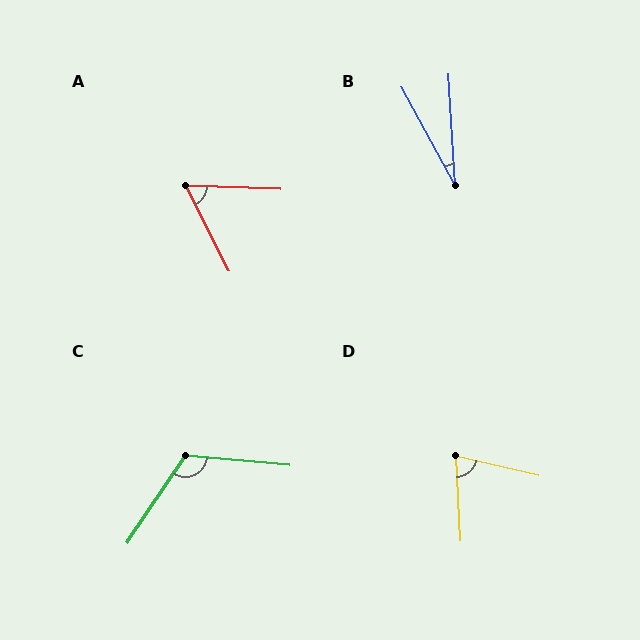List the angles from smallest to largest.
B (25°), A (61°), D (74°), C (118°).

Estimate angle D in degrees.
Approximately 74 degrees.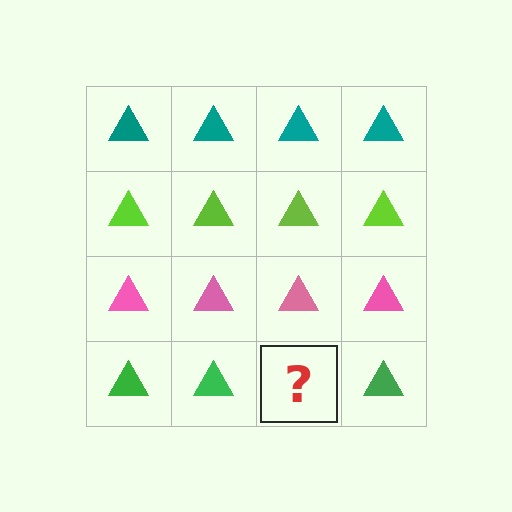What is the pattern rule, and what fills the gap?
The rule is that each row has a consistent color. The gap should be filled with a green triangle.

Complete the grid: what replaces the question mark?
The question mark should be replaced with a green triangle.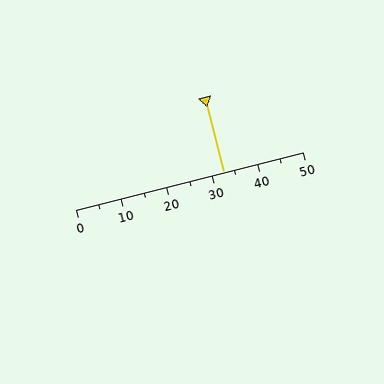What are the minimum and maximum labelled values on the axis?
The axis runs from 0 to 50.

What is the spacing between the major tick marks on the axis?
The major ticks are spaced 10 apart.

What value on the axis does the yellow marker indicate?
The marker indicates approximately 32.5.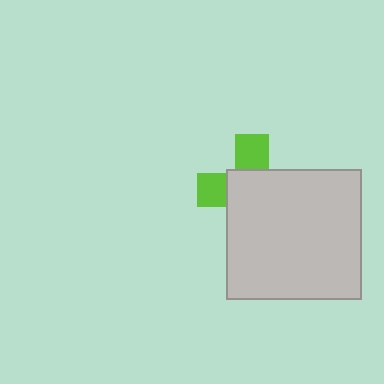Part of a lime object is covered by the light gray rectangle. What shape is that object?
It is a cross.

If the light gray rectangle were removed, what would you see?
You would see the complete lime cross.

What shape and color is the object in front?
The object in front is a light gray rectangle.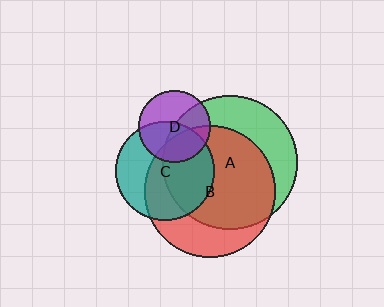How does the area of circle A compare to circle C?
Approximately 1.8 times.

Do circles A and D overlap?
Yes.